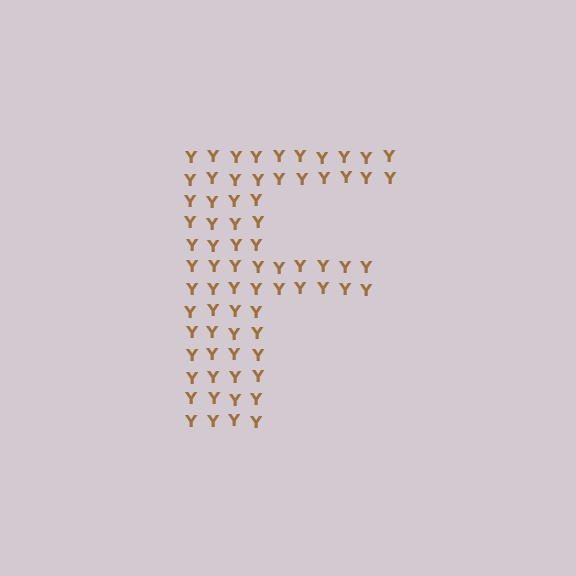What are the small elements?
The small elements are letter Y's.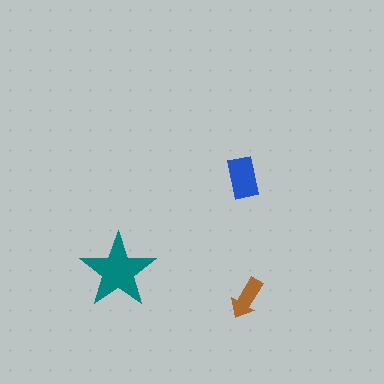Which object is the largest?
The teal star.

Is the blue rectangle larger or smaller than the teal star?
Smaller.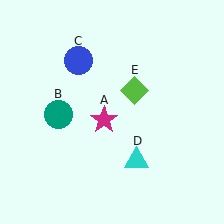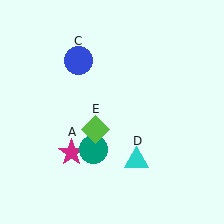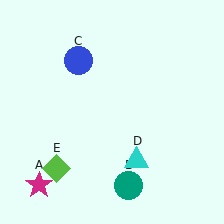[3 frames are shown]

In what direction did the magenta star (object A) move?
The magenta star (object A) moved down and to the left.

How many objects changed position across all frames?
3 objects changed position: magenta star (object A), teal circle (object B), lime diamond (object E).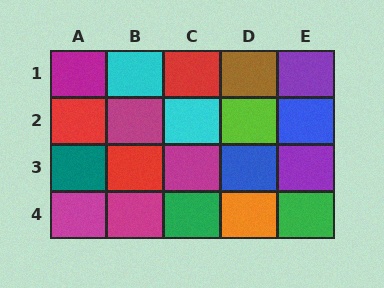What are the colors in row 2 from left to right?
Red, magenta, cyan, lime, blue.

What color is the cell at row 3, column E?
Purple.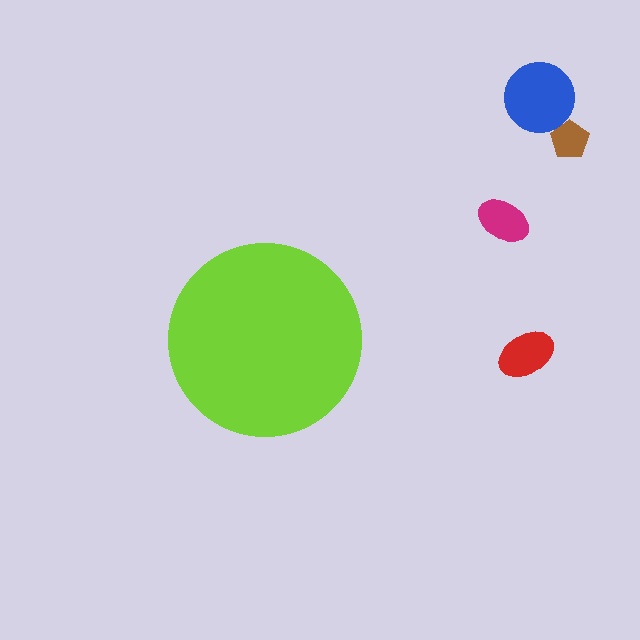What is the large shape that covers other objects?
A lime circle.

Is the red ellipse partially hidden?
No, the red ellipse is fully visible.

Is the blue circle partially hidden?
No, the blue circle is fully visible.